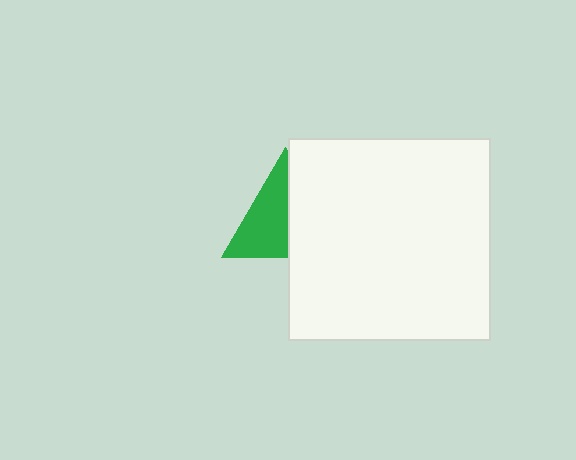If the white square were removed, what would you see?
You would see the complete green triangle.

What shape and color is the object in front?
The object in front is a white square.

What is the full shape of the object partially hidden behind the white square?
The partially hidden object is a green triangle.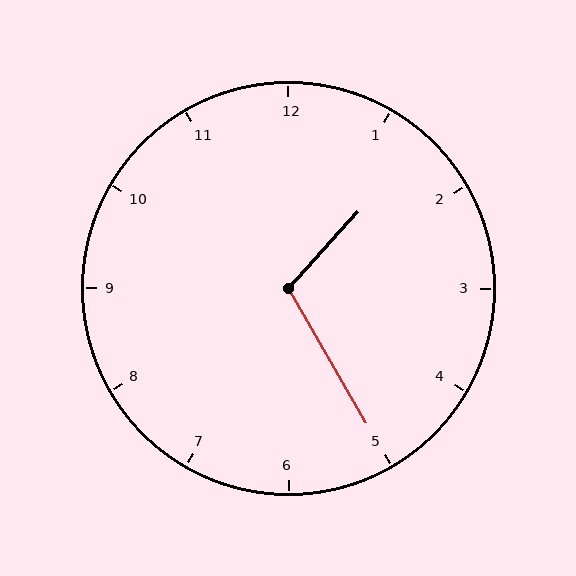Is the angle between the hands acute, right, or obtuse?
It is obtuse.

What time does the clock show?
1:25.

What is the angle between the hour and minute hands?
Approximately 108 degrees.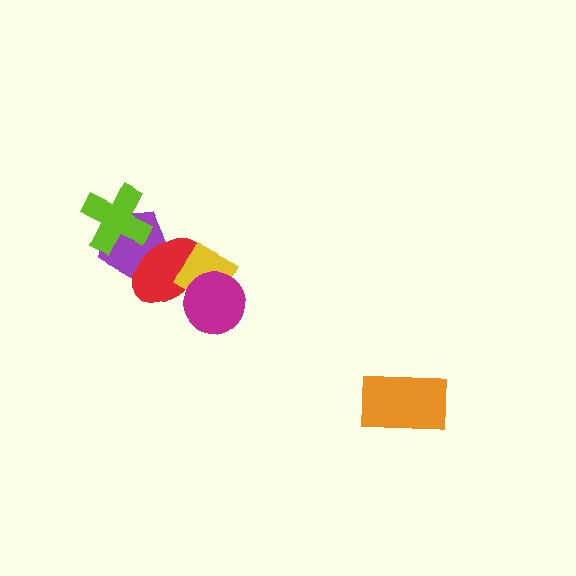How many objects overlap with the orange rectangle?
0 objects overlap with the orange rectangle.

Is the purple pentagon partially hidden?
Yes, it is partially covered by another shape.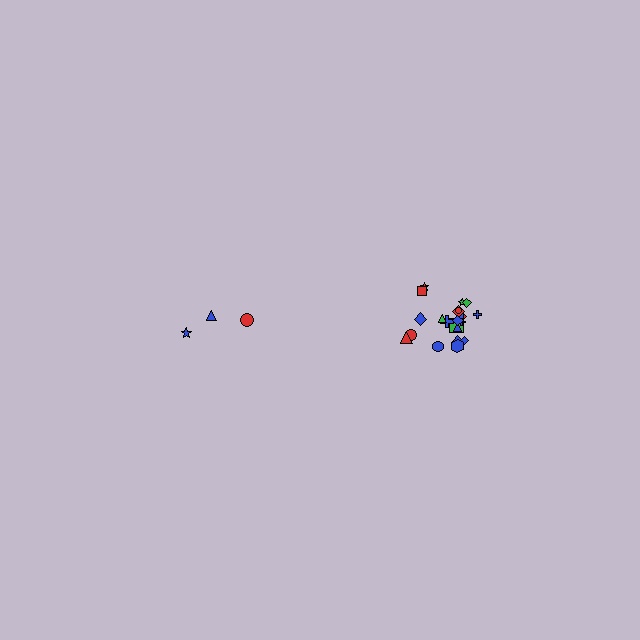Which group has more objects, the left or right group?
The right group.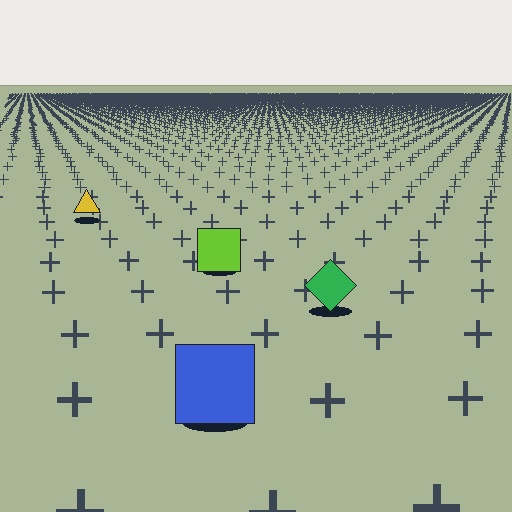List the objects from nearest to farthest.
From nearest to farthest: the blue square, the green diamond, the lime square, the yellow triangle.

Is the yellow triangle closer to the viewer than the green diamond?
No. The green diamond is closer — you can tell from the texture gradient: the ground texture is coarser near it.